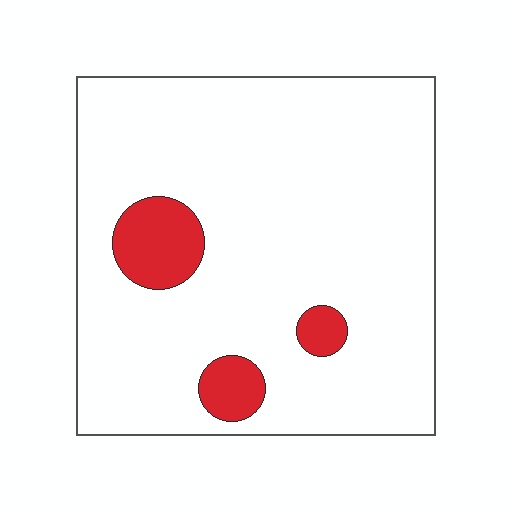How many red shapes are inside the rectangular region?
3.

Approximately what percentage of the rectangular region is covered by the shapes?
Approximately 10%.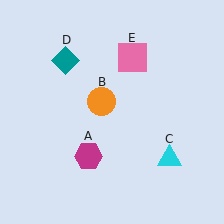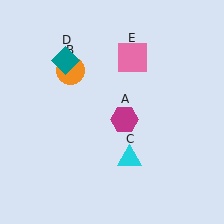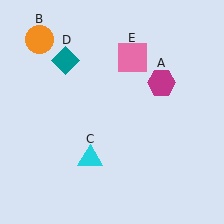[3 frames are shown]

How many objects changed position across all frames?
3 objects changed position: magenta hexagon (object A), orange circle (object B), cyan triangle (object C).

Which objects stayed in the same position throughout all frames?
Teal diamond (object D) and pink square (object E) remained stationary.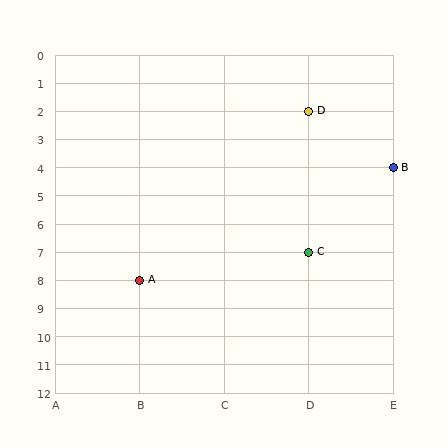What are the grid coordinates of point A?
Point A is at grid coordinates (B, 8).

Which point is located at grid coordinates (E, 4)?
Point B is at (E, 4).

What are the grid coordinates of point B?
Point B is at grid coordinates (E, 4).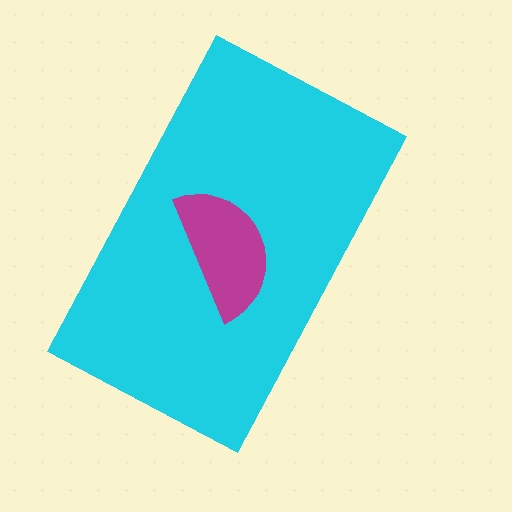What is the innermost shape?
The magenta semicircle.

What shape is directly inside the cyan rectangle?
The magenta semicircle.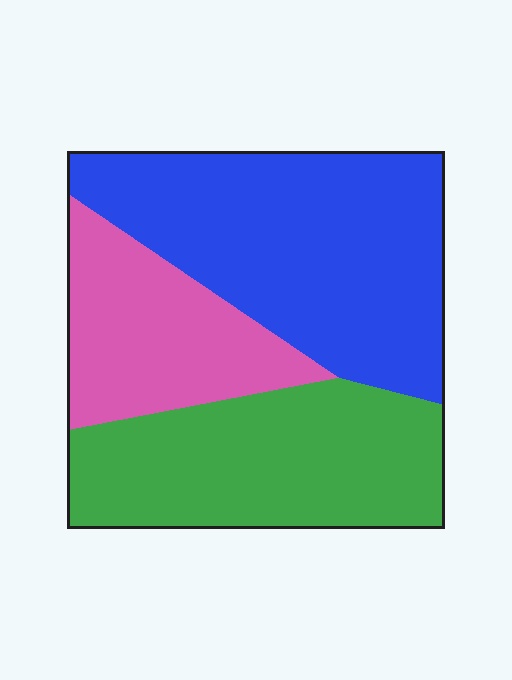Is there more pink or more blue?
Blue.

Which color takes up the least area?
Pink, at roughly 25%.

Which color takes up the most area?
Blue, at roughly 45%.